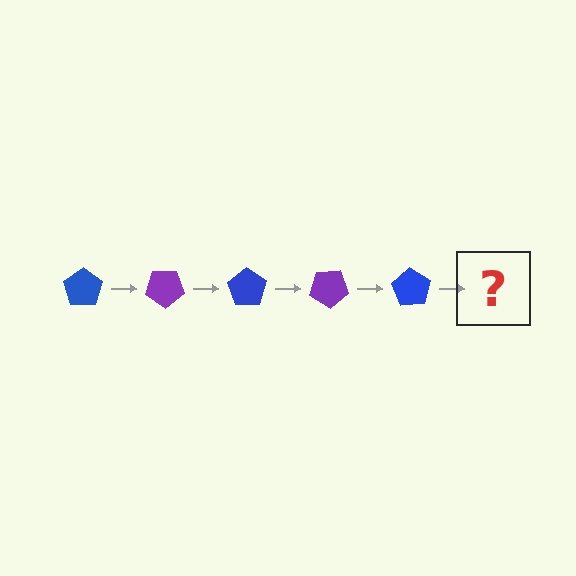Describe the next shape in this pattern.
It should be a purple pentagon, rotated 175 degrees from the start.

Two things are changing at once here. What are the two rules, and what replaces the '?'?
The two rules are that it rotates 35 degrees each step and the color cycles through blue and purple. The '?' should be a purple pentagon, rotated 175 degrees from the start.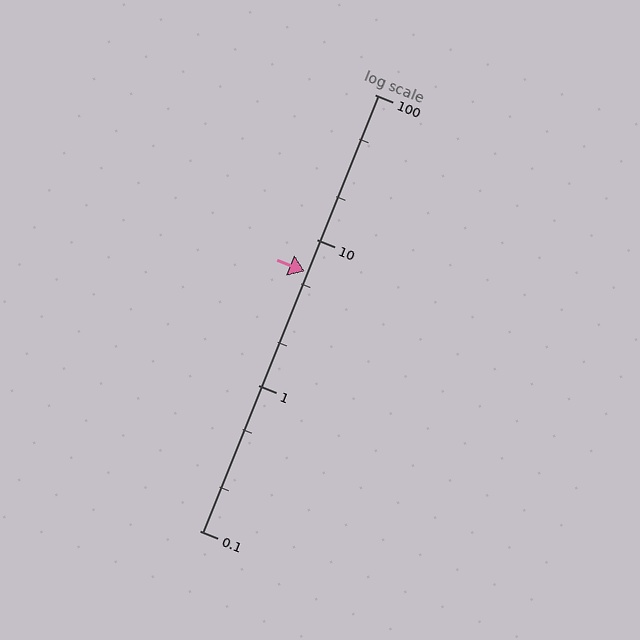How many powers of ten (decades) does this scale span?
The scale spans 3 decades, from 0.1 to 100.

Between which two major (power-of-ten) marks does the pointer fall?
The pointer is between 1 and 10.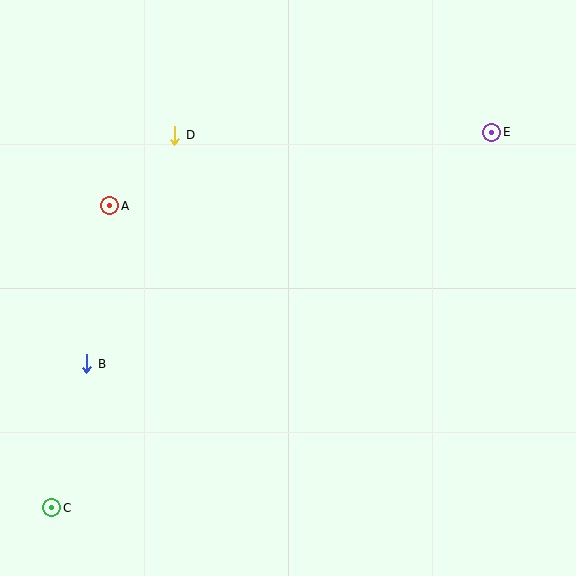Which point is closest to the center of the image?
Point D at (175, 135) is closest to the center.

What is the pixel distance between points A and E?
The distance between A and E is 389 pixels.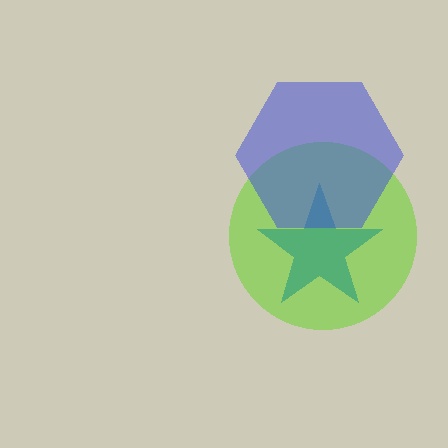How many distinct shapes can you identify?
There are 3 distinct shapes: a lime circle, a teal star, a blue hexagon.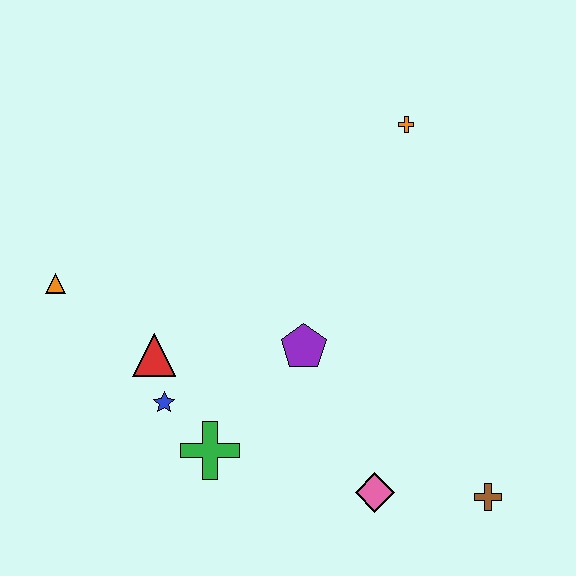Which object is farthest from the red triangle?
The brown cross is farthest from the red triangle.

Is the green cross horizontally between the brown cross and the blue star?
Yes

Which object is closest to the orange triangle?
The red triangle is closest to the orange triangle.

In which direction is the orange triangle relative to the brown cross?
The orange triangle is to the left of the brown cross.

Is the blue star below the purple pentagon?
Yes